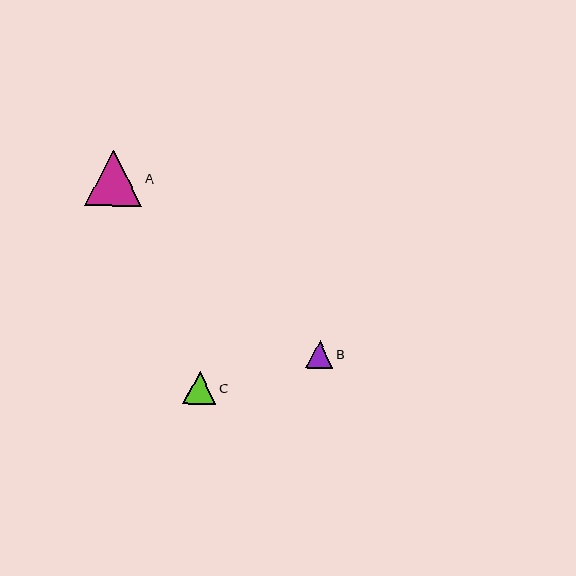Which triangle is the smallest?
Triangle B is the smallest with a size of approximately 27 pixels.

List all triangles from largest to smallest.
From largest to smallest: A, C, B.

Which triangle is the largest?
Triangle A is the largest with a size of approximately 56 pixels.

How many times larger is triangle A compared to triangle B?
Triangle A is approximately 2.1 times the size of triangle B.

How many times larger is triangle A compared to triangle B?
Triangle A is approximately 2.1 times the size of triangle B.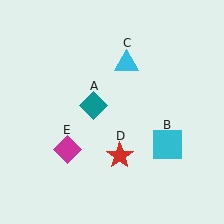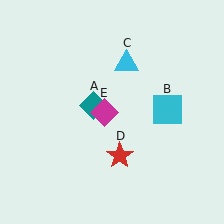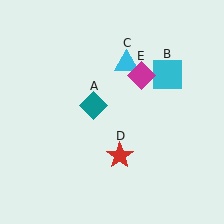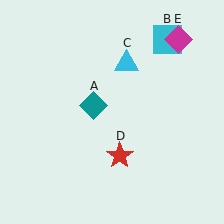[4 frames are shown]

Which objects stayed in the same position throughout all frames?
Teal diamond (object A) and cyan triangle (object C) and red star (object D) remained stationary.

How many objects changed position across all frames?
2 objects changed position: cyan square (object B), magenta diamond (object E).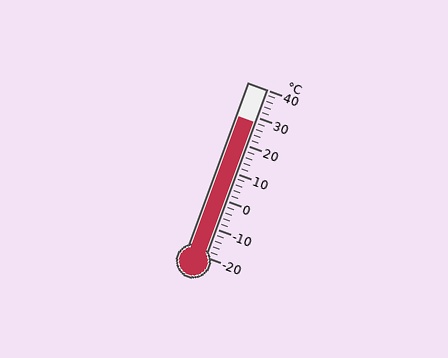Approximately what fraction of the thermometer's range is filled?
The thermometer is filled to approximately 80% of its range.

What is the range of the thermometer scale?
The thermometer scale ranges from -20°C to 40°C.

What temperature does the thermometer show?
The thermometer shows approximately 28°C.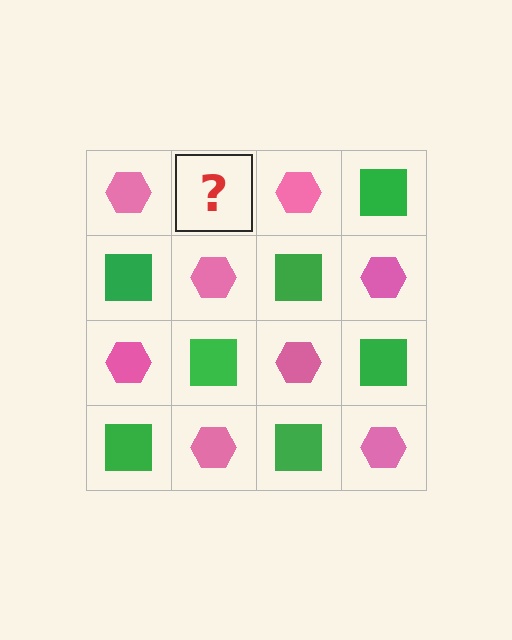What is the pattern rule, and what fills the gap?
The rule is that it alternates pink hexagon and green square in a checkerboard pattern. The gap should be filled with a green square.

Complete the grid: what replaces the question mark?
The question mark should be replaced with a green square.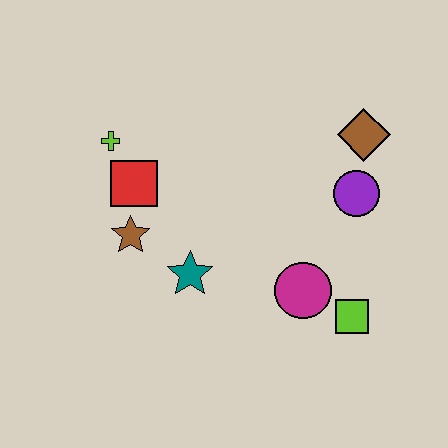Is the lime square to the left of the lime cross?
No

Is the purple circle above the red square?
No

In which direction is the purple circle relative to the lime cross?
The purple circle is to the right of the lime cross.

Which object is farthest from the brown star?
The brown diamond is farthest from the brown star.